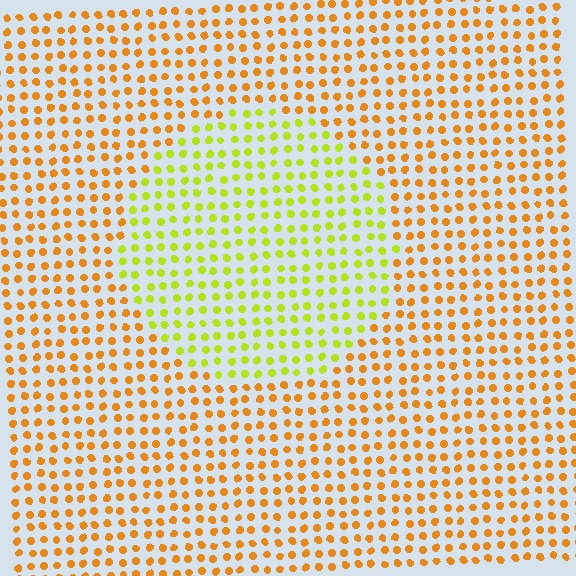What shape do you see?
I see a circle.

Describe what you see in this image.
The image is filled with small orange elements in a uniform arrangement. A circle-shaped region is visible where the elements are tinted to a slightly different hue, forming a subtle color boundary.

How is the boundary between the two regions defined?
The boundary is defined purely by a slight shift in hue (about 44 degrees). Spacing, size, and orientation are identical on both sides.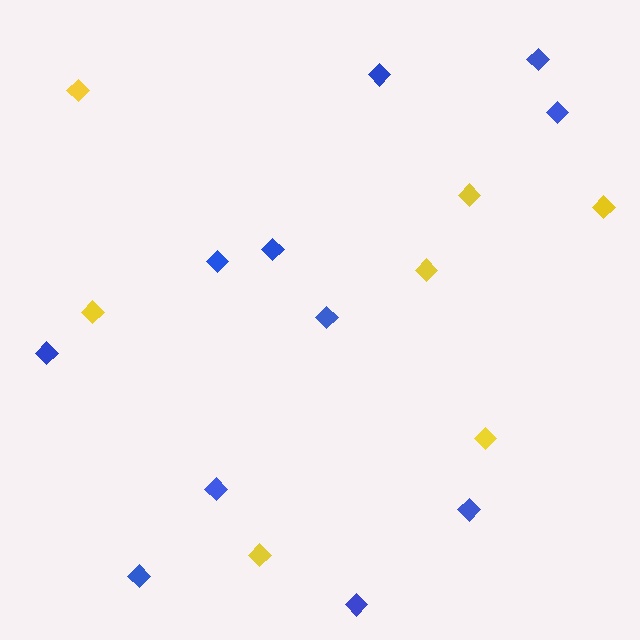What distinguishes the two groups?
There are 2 groups: one group of yellow diamonds (7) and one group of blue diamonds (11).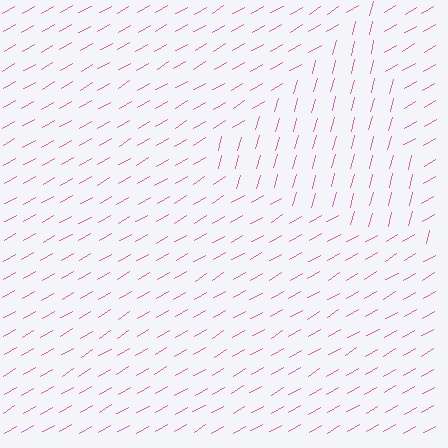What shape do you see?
I see a triangle.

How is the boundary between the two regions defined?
The boundary is defined purely by a change in line orientation (approximately 45 degrees difference). All lines are the same color and thickness.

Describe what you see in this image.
The image is filled with small pink line segments. A triangle region in the image has lines oriented differently from the surrounding lines, creating a visible texture boundary.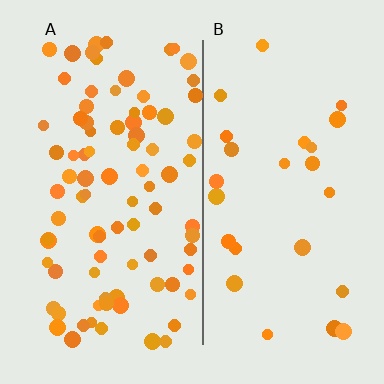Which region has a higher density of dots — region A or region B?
A (the left).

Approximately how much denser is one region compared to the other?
Approximately 3.2× — region A over region B.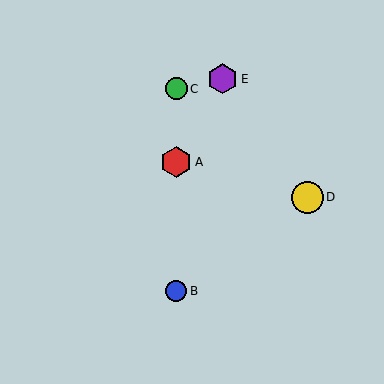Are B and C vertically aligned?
Yes, both are at x≈176.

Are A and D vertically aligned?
No, A is at x≈176 and D is at x≈308.